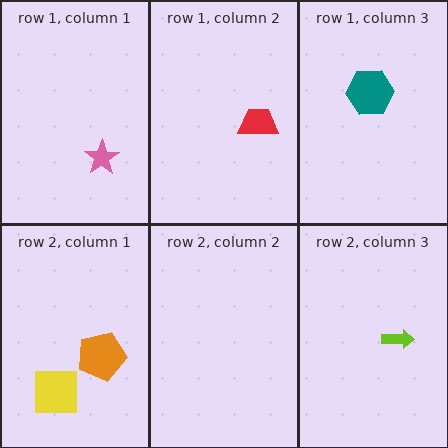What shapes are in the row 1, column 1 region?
The pink star.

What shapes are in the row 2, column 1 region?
The orange pentagon, the yellow square.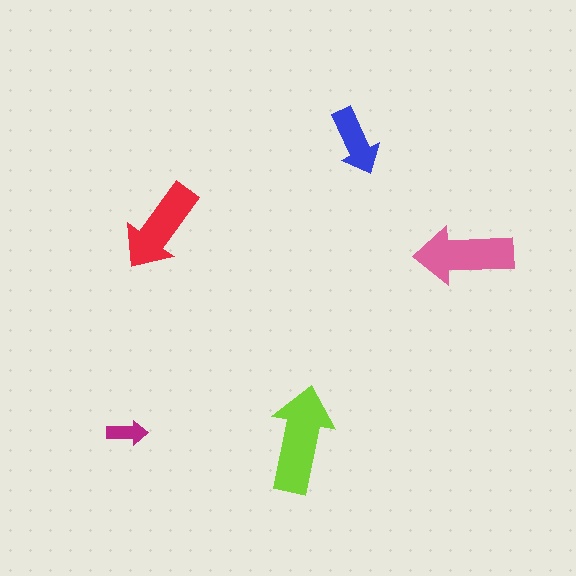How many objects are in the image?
There are 5 objects in the image.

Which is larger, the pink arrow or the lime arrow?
The lime one.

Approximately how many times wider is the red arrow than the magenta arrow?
About 2.5 times wider.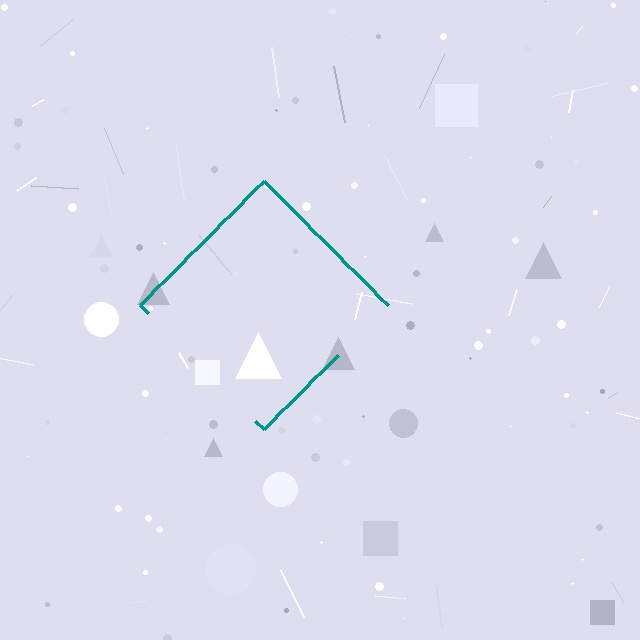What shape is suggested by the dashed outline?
The dashed outline suggests a diamond.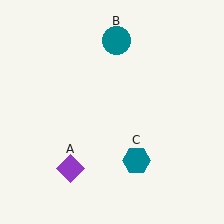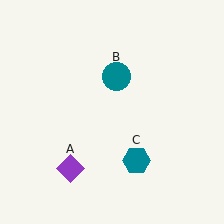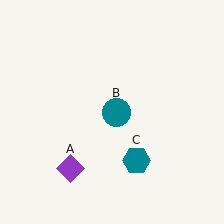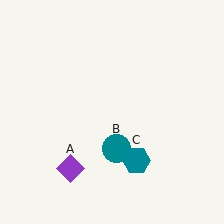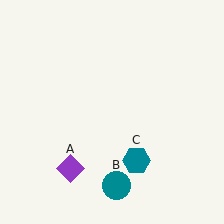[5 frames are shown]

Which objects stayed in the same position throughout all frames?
Purple diamond (object A) and teal hexagon (object C) remained stationary.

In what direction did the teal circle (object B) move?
The teal circle (object B) moved down.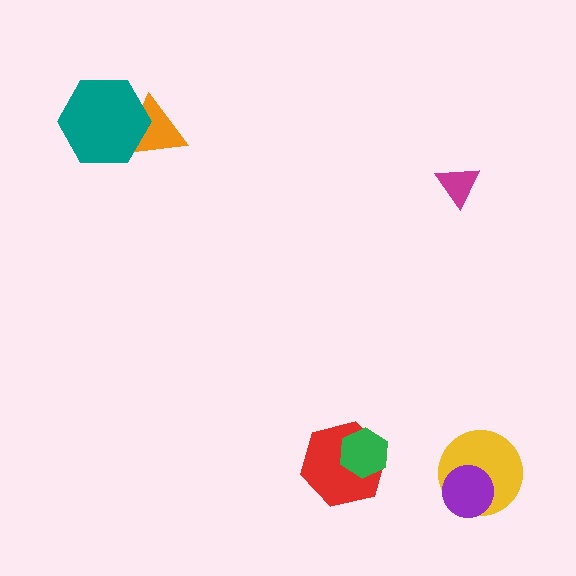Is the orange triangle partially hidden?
Yes, it is partially covered by another shape.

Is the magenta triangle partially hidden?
No, no other shape covers it.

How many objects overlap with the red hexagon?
1 object overlaps with the red hexagon.